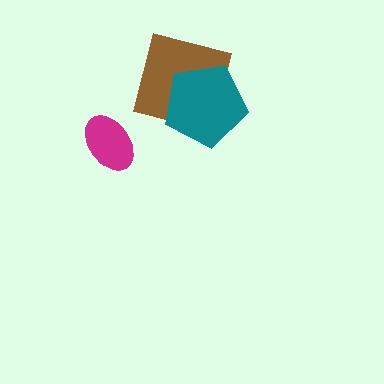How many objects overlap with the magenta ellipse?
0 objects overlap with the magenta ellipse.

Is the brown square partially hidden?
Yes, it is partially covered by another shape.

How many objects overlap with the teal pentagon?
1 object overlaps with the teal pentagon.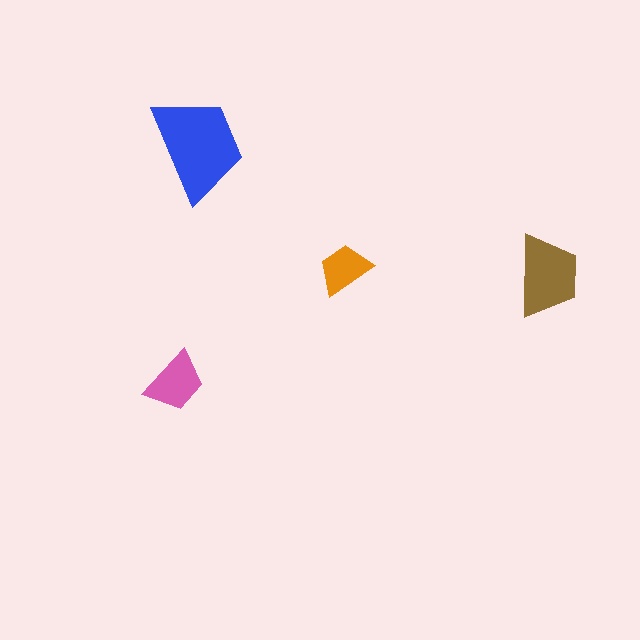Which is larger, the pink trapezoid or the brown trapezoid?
The brown one.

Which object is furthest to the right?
The brown trapezoid is rightmost.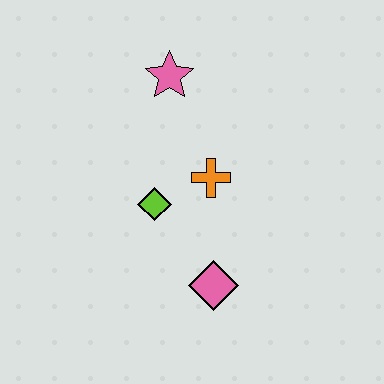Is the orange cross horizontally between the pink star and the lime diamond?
No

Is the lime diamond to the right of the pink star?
No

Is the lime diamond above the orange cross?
No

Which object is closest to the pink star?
The orange cross is closest to the pink star.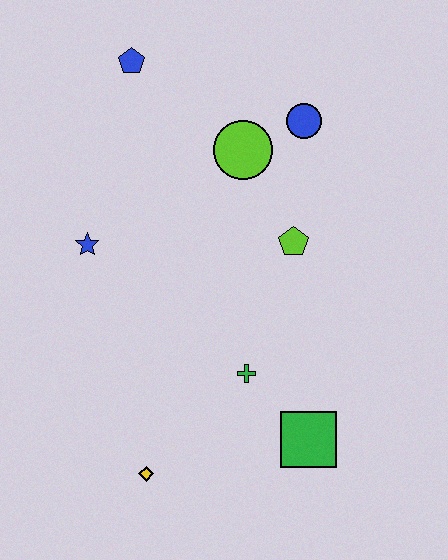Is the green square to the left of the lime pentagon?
No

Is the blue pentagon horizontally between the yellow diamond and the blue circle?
No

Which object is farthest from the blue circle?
The yellow diamond is farthest from the blue circle.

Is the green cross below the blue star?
Yes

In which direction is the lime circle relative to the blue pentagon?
The lime circle is to the right of the blue pentagon.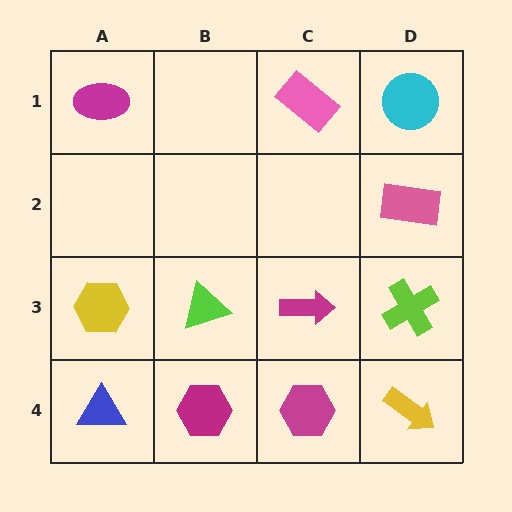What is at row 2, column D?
A pink rectangle.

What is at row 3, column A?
A yellow hexagon.